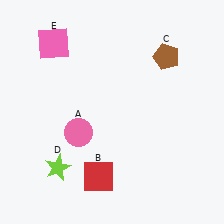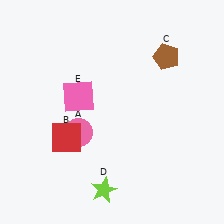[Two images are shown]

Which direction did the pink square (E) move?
The pink square (E) moved down.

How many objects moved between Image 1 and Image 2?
3 objects moved between the two images.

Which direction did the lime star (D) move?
The lime star (D) moved right.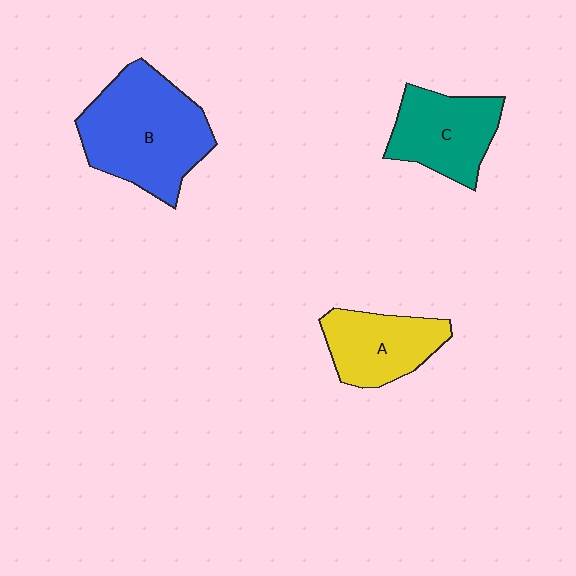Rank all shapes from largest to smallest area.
From largest to smallest: B (blue), C (teal), A (yellow).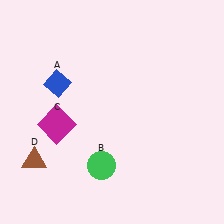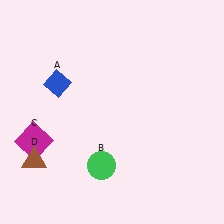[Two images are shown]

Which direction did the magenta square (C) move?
The magenta square (C) moved left.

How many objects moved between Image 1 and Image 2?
1 object moved between the two images.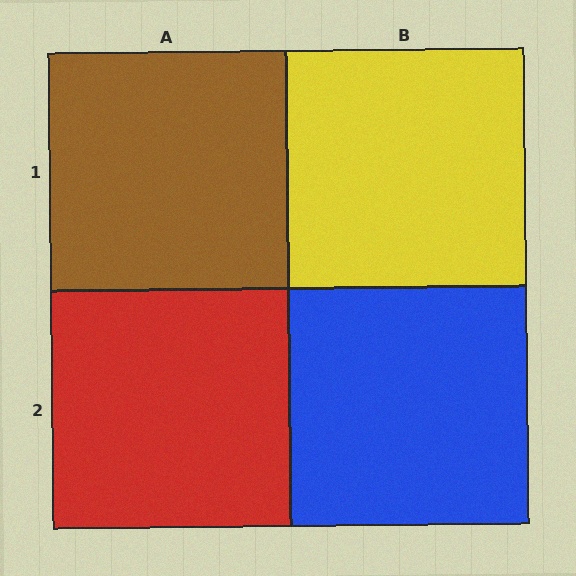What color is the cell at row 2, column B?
Blue.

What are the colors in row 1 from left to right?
Brown, yellow.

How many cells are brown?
1 cell is brown.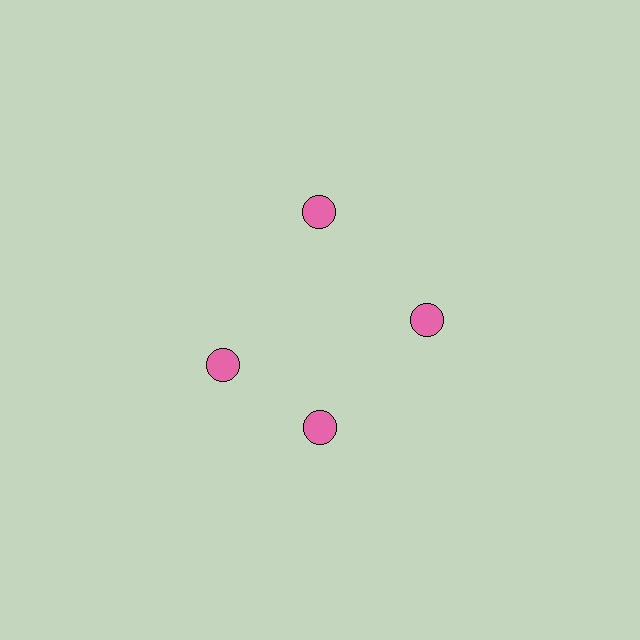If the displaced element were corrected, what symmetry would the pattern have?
It would have 4-fold rotational symmetry — the pattern would map onto itself every 90 degrees.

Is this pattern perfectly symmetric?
No. The 4 pink circles are arranged in a ring, but one element near the 9 o'clock position is rotated out of alignment along the ring, breaking the 4-fold rotational symmetry.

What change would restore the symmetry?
The symmetry would be restored by rotating it back into even spacing with its neighbors so that all 4 circles sit at equal angles and equal distance from the center.